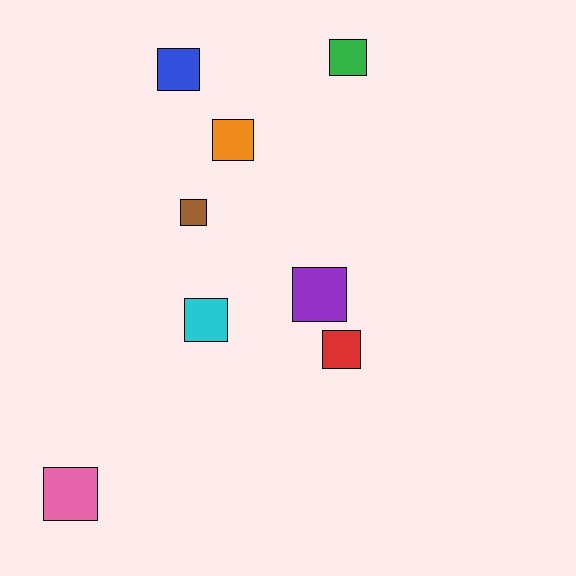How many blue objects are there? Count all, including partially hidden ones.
There is 1 blue object.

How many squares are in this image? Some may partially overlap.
There are 8 squares.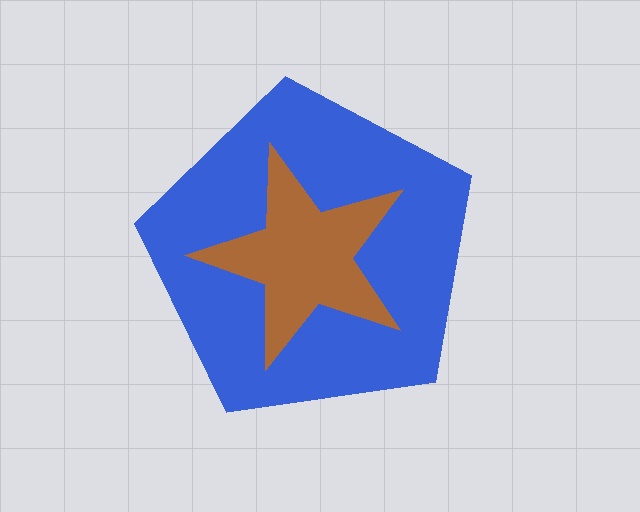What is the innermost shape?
The brown star.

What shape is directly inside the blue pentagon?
The brown star.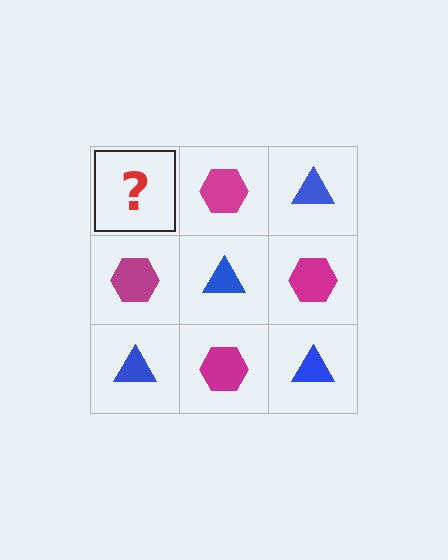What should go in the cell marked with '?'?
The missing cell should contain a blue triangle.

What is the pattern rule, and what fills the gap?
The rule is that it alternates blue triangle and magenta hexagon in a checkerboard pattern. The gap should be filled with a blue triangle.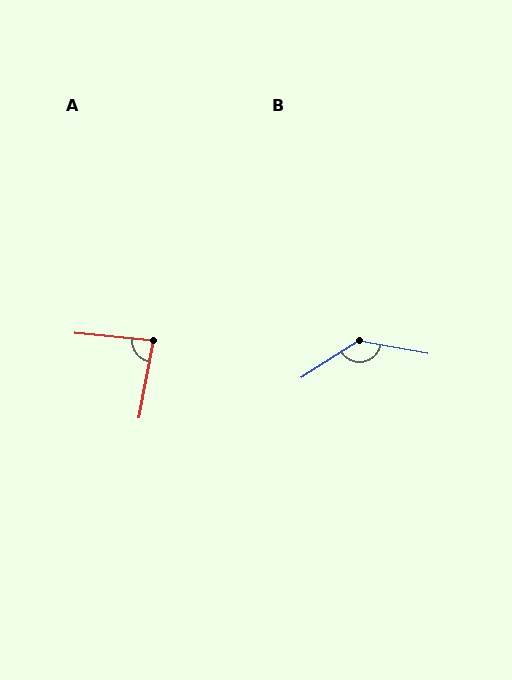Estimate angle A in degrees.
Approximately 85 degrees.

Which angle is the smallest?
A, at approximately 85 degrees.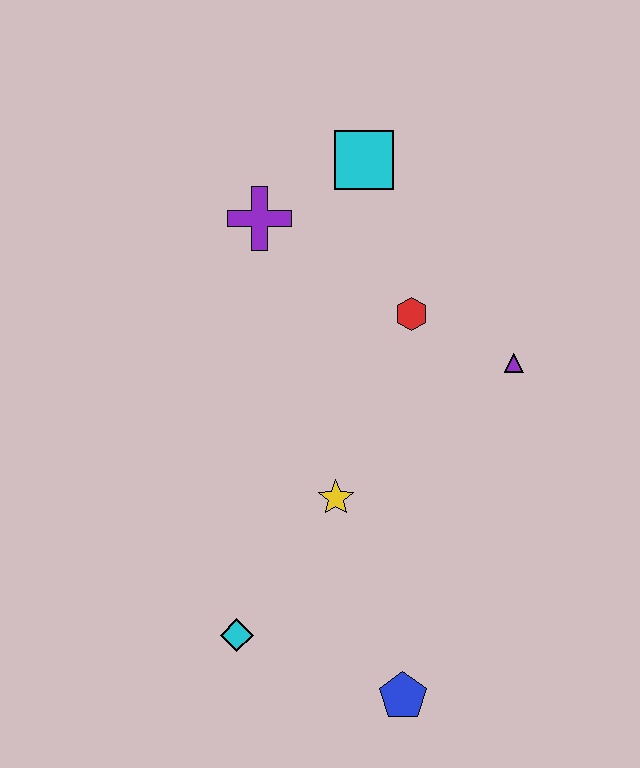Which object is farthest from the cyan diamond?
The cyan square is farthest from the cyan diamond.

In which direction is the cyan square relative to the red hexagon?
The cyan square is above the red hexagon.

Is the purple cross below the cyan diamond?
No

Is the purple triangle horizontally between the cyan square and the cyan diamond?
No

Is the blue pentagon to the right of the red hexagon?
No